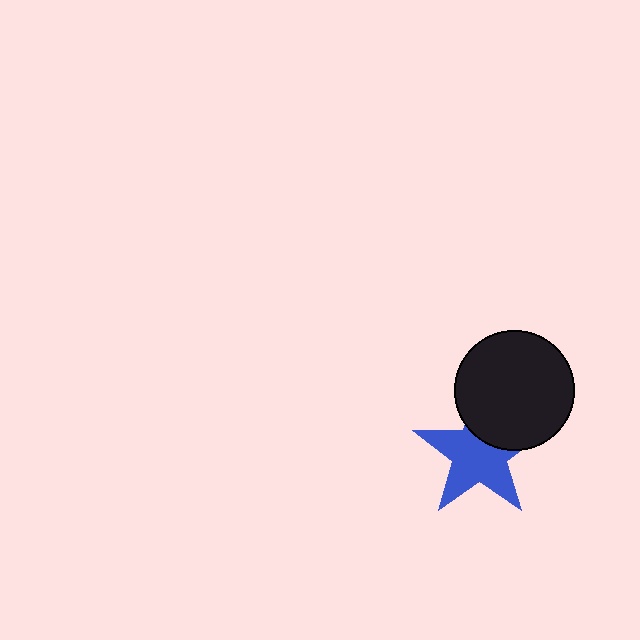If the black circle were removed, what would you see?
You would see the complete blue star.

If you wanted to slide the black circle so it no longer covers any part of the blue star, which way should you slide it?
Slide it up — that is the most direct way to separate the two shapes.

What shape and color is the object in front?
The object in front is a black circle.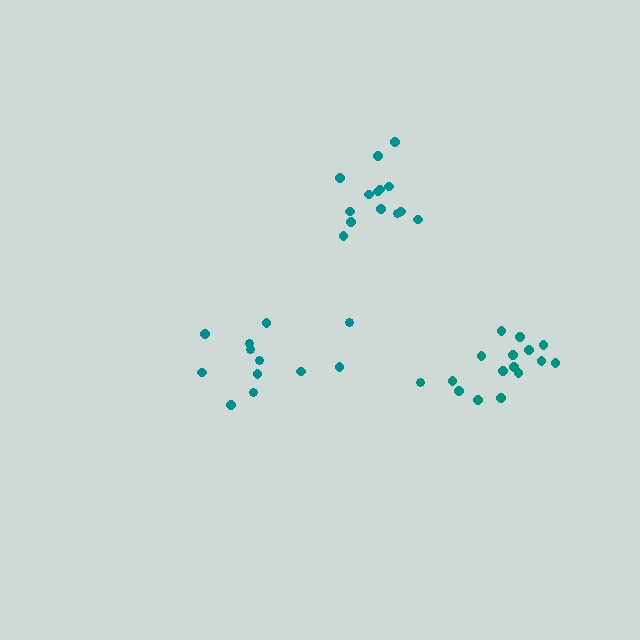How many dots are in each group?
Group 1: 16 dots, Group 2: 12 dots, Group 3: 14 dots (42 total).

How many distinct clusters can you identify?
There are 3 distinct clusters.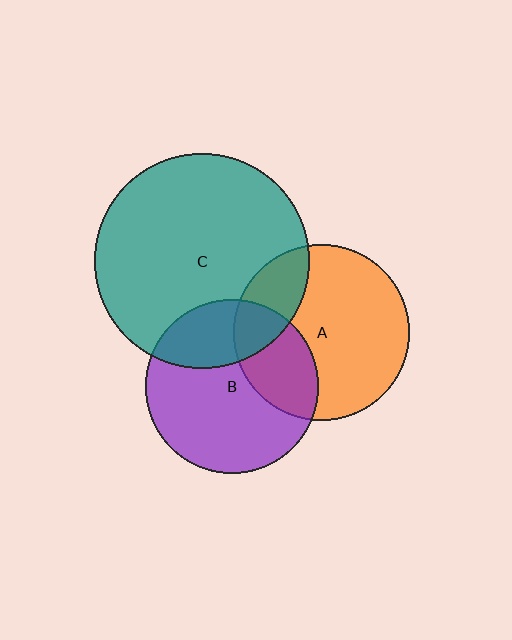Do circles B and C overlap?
Yes.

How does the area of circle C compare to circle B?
Approximately 1.5 times.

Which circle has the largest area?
Circle C (teal).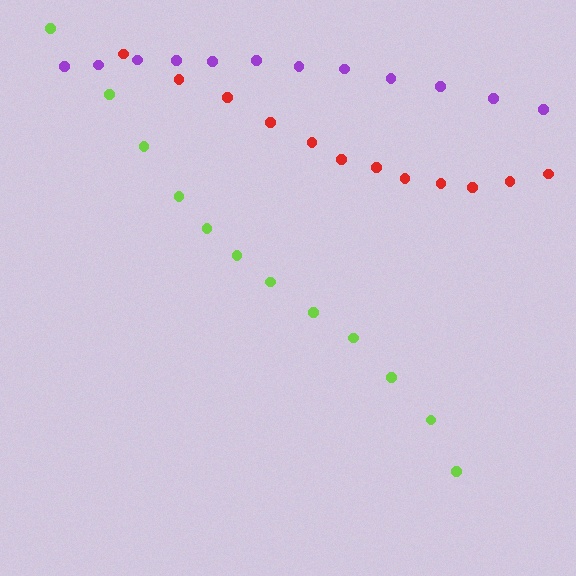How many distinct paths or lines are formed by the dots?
There are 3 distinct paths.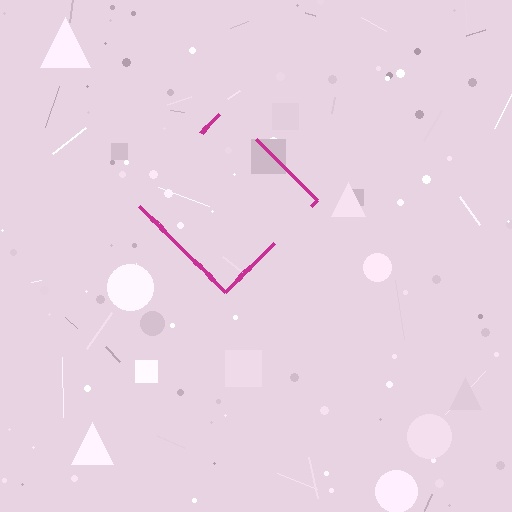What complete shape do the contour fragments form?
The contour fragments form a diamond.